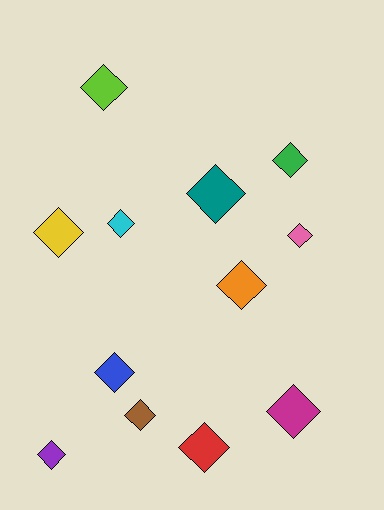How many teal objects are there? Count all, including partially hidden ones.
There is 1 teal object.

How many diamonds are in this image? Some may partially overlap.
There are 12 diamonds.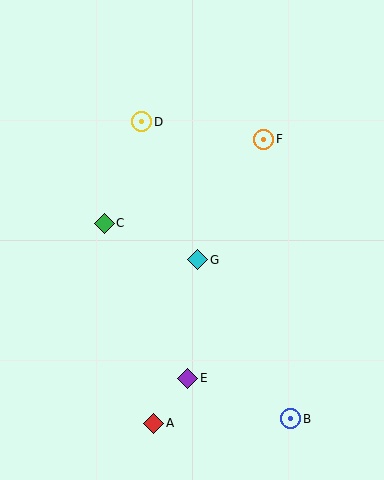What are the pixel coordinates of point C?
Point C is at (104, 223).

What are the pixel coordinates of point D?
Point D is at (142, 122).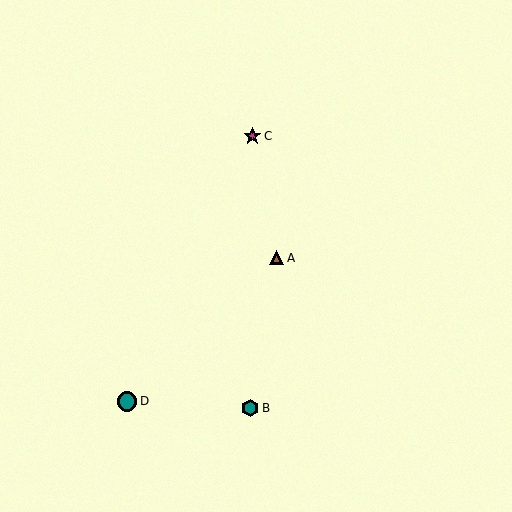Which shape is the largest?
The teal circle (labeled D) is the largest.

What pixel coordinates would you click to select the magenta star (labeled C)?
Click at (252, 136) to select the magenta star C.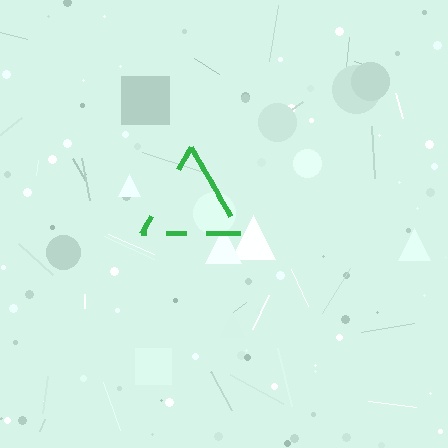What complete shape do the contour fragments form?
The contour fragments form a triangle.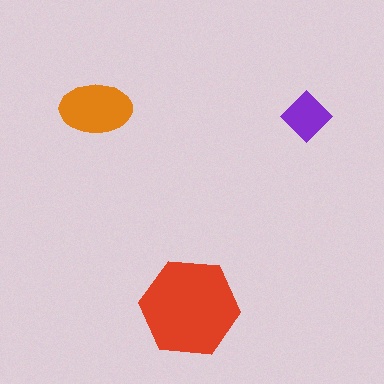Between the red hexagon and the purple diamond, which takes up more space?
The red hexagon.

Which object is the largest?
The red hexagon.